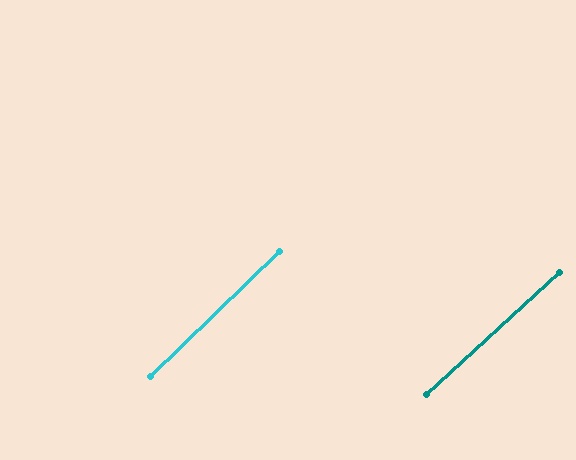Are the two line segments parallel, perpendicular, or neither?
Parallel — their directions differ by only 1.3°.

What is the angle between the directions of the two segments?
Approximately 1 degree.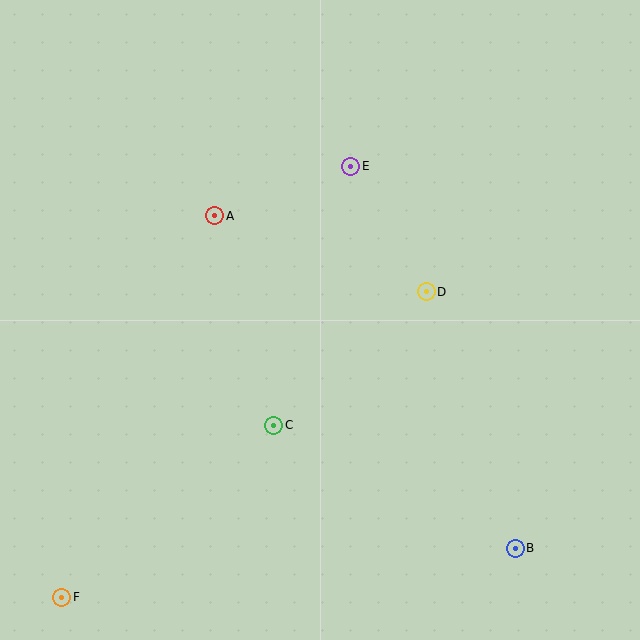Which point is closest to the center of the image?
Point D at (426, 292) is closest to the center.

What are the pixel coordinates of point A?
Point A is at (215, 216).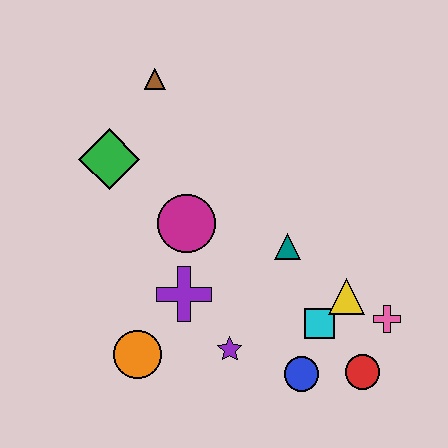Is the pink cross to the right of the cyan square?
Yes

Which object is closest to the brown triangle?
The green diamond is closest to the brown triangle.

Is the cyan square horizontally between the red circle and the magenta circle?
Yes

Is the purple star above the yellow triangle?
No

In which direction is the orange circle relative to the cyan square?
The orange circle is to the left of the cyan square.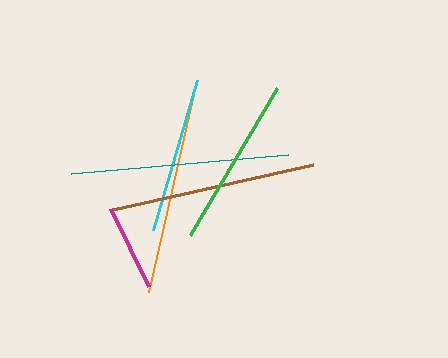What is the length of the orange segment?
The orange segment is approximately 217 pixels long.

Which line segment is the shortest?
The magenta line is the shortest at approximately 86 pixels.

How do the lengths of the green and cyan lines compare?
The green and cyan lines are approximately the same length.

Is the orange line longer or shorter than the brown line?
The orange line is longer than the brown line.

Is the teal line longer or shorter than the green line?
The teal line is longer than the green line.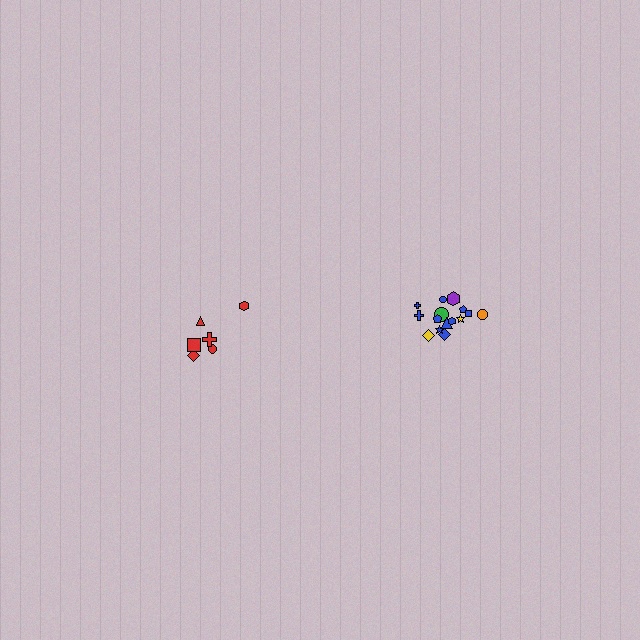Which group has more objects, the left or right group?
The right group.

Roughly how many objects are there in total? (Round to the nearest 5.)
Roughly 20 objects in total.